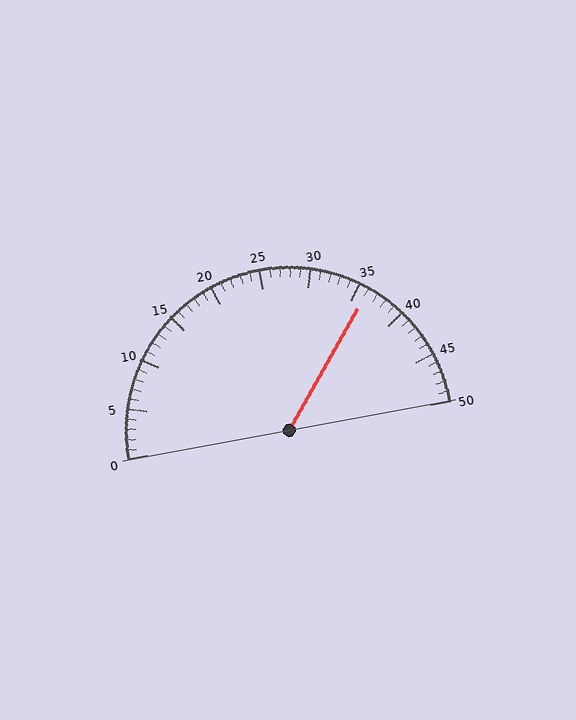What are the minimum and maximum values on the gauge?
The gauge ranges from 0 to 50.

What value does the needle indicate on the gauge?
The needle indicates approximately 36.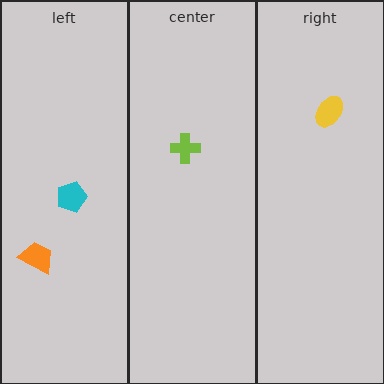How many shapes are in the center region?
1.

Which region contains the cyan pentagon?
The left region.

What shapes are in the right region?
The yellow ellipse.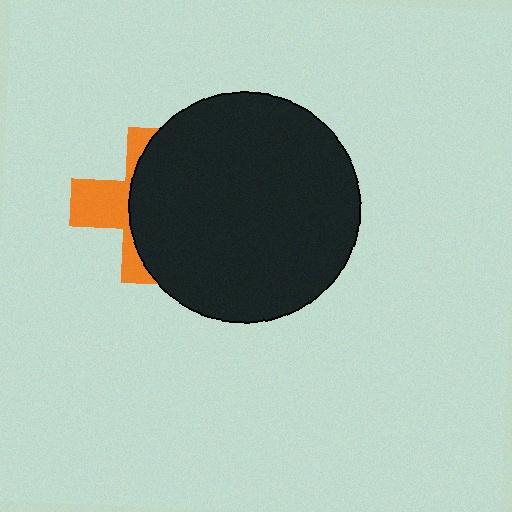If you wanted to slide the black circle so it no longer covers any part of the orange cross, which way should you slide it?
Slide it right — that is the most direct way to separate the two shapes.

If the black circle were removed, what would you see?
You would see the complete orange cross.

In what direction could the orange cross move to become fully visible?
The orange cross could move left. That would shift it out from behind the black circle entirely.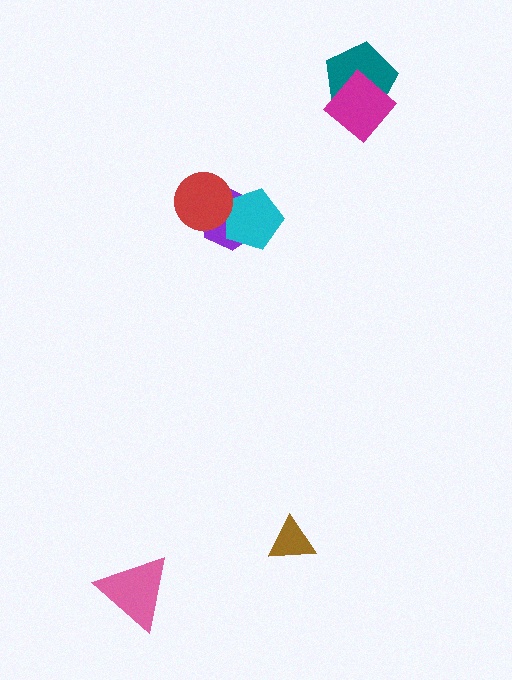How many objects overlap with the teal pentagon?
1 object overlaps with the teal pentagon.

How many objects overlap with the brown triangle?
0 objects overlap with the brown triangle.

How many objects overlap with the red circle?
2 objects overlap with the red circle.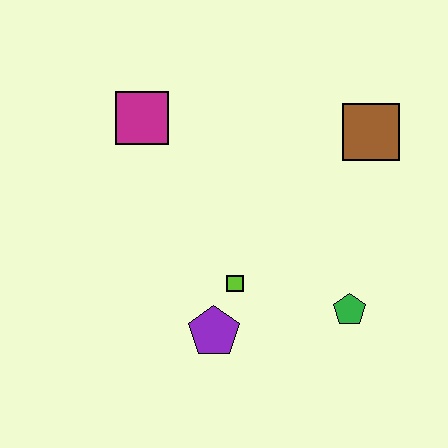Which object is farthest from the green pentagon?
The magenta square is farthest from the green pentagon.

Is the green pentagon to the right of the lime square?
Yes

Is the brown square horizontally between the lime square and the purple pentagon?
No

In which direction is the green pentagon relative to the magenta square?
The green pentagon is to the right of the magenta square.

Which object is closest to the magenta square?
The lime square is closest to the magenta square.